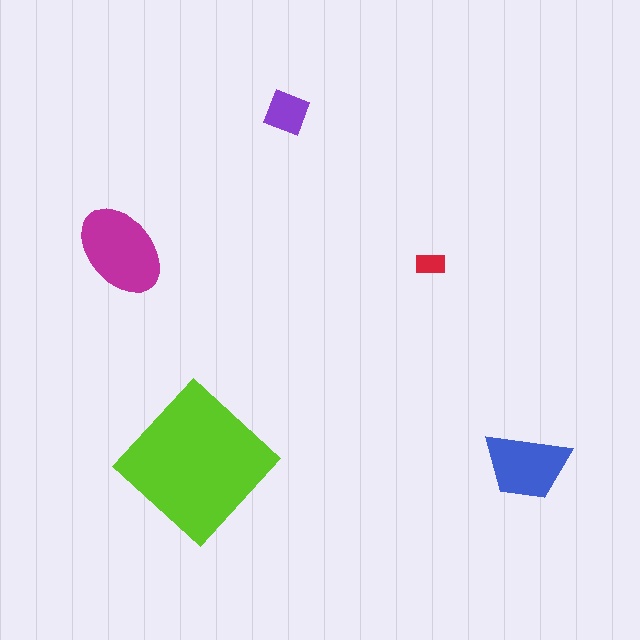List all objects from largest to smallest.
The lime diamond, the magenta ellipse, the blue trapezoid, the purple diamond, the red rectangle.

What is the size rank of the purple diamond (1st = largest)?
4th.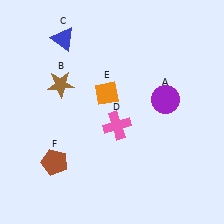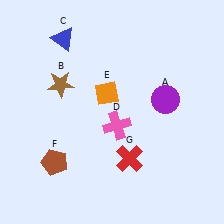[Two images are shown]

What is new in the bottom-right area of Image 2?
A red cross (G) was added in the bottom-right area of Image 2.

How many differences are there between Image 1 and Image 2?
There is 1 difference between the two images.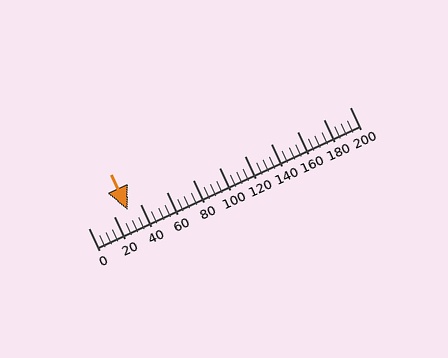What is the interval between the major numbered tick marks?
The major tick marks are spaced 20 units apart.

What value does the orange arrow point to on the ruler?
The orange arrow points to approximately 30.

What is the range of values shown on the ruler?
The ruler shows values from 0 to 200.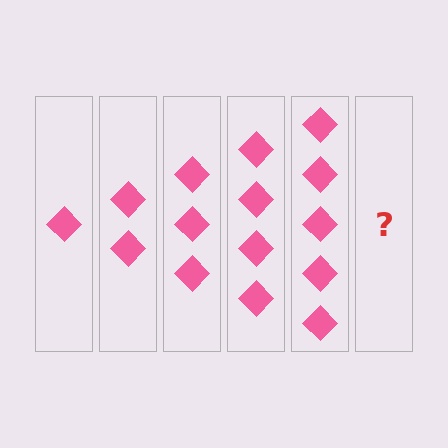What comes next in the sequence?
The next element should be 6 diamonds.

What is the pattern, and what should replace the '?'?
The pattern is that each step adds one more diamond. The '?' should be 6 diamonds.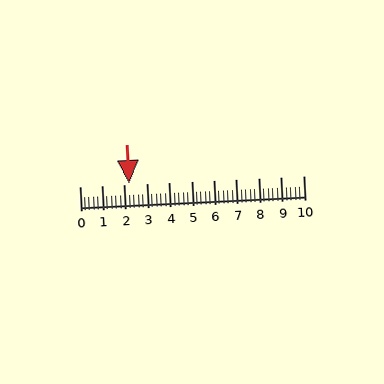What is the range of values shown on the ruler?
The ruler shows values from 0 to 10.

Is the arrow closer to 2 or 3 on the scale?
The arrow is closer to 2.